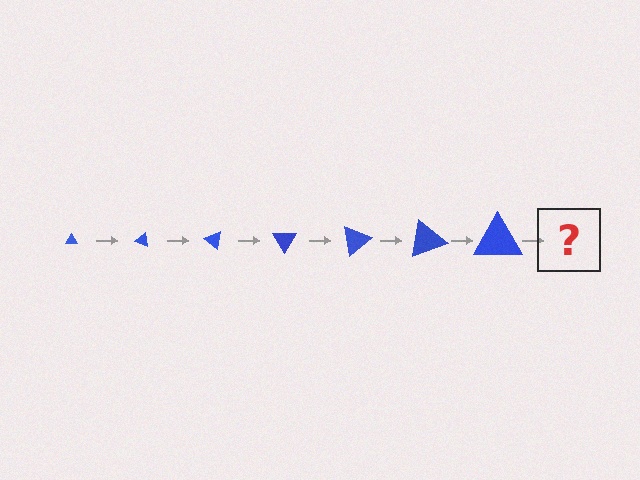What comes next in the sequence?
The next element should be a triangle, larger than the previous one and rotated 140 degrees from the start.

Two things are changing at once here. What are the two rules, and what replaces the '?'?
The two rules are that the triangle grows larger each step and it rotates 20 degrees each step. The '?' should be a triangle, larger than the previous one and rotated 140 degrees from the start.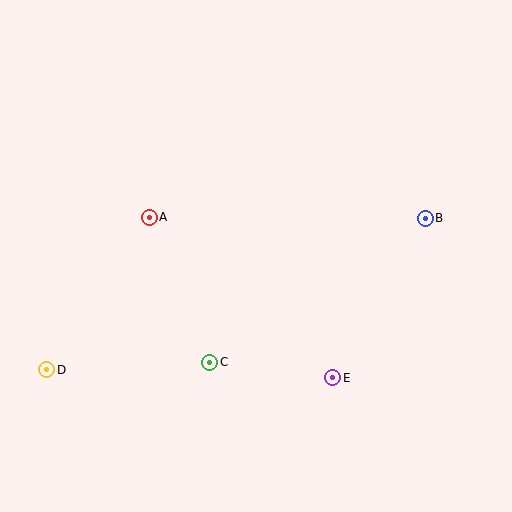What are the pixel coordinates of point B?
Point B is at (425, 218).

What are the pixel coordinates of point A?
Point A is at (149, 217).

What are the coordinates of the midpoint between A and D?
The midpoint between A and D is at (98, 294).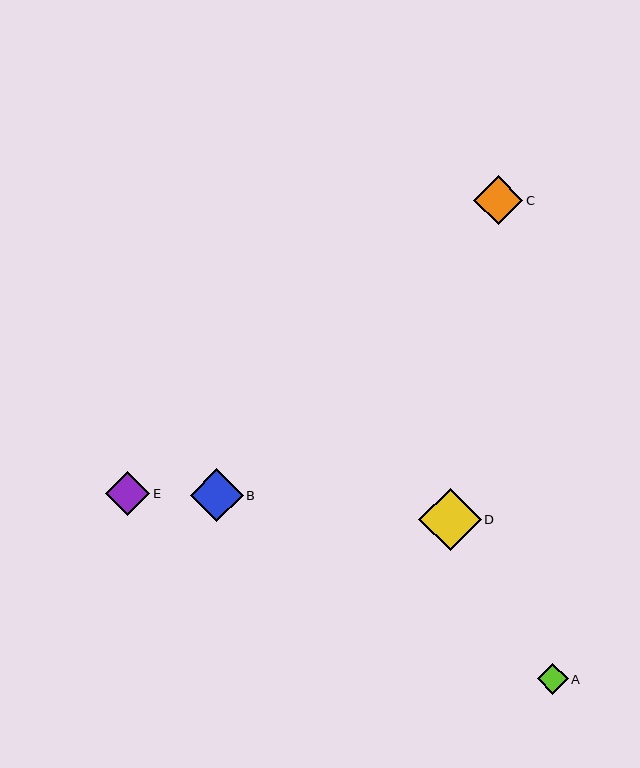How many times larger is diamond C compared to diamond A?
Diamond C is approximately 1.6 times the size of diamond A.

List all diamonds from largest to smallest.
From largest to smallest: D, B, C, E, A.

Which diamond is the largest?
Diamond D is the largest with a size of approximately 63 pixels.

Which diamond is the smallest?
Diamond A is the smallest with a size of approximately 31 pixels.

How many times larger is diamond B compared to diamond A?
Diamond B is approximately 1.7 times the size of diamond A.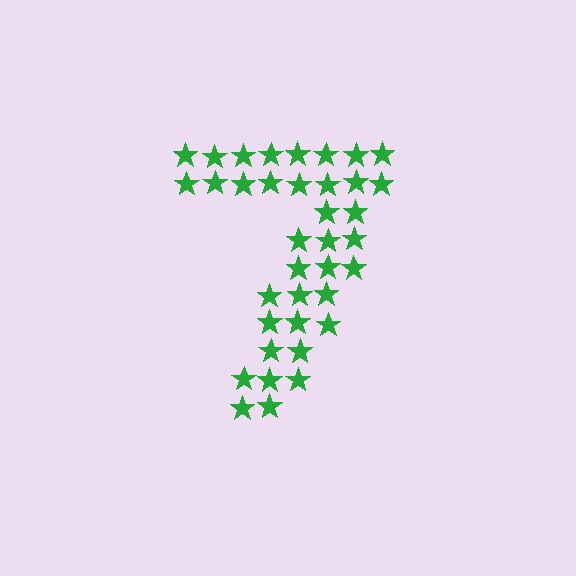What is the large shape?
The large shape is the digit 7.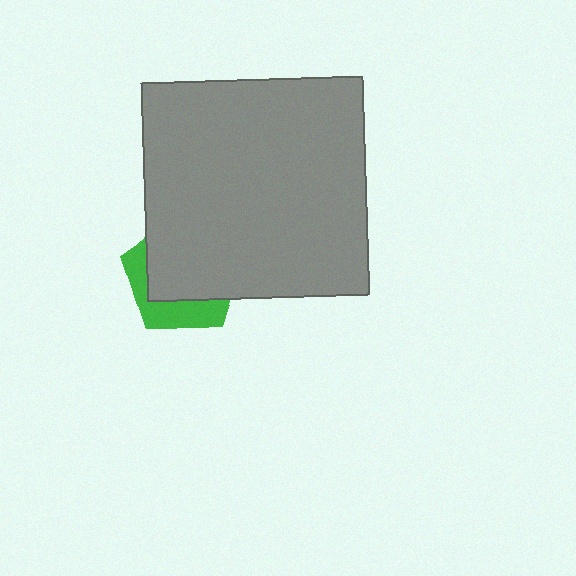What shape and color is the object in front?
The object in front is a gray rectangle.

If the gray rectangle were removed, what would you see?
You would see the complete green pentagon.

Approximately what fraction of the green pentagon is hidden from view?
Roughly 65% of the green pentagon is hidden behind the gray rectangle.